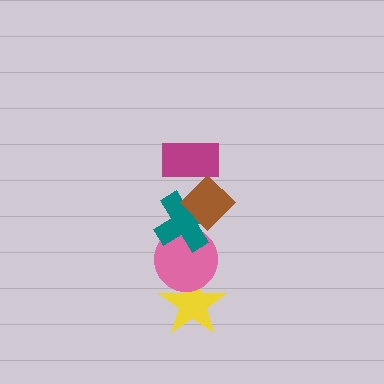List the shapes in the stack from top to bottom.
From top to bottom: the magenta rectangle, the brown diamond, the teal cross, the pink circle, the yellow star.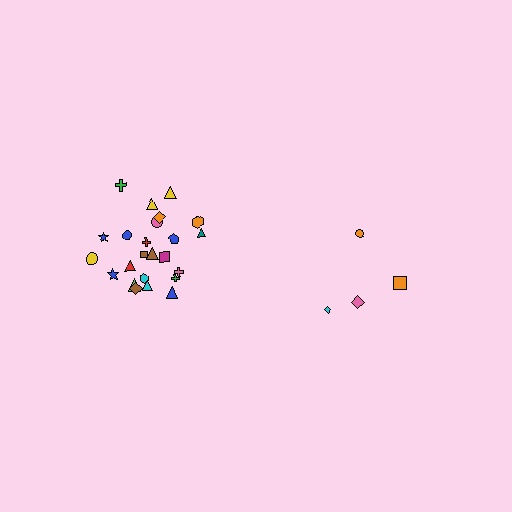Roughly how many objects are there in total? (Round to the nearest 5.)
Roughly 30 objects in total.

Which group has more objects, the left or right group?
The left group.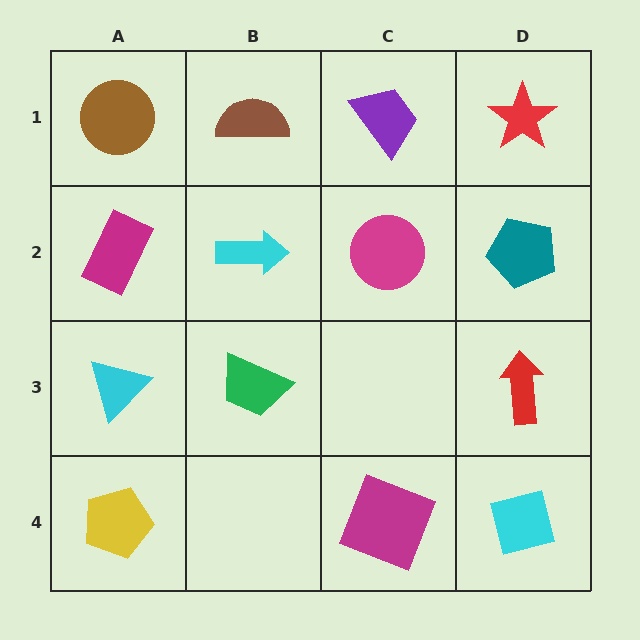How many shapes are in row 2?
4 shapes.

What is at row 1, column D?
A red star.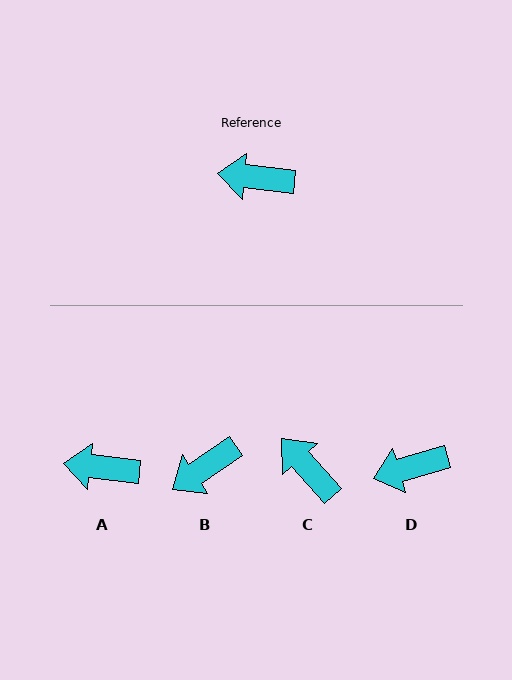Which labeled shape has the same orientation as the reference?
A.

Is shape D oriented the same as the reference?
No, it is off by about 22 degrees.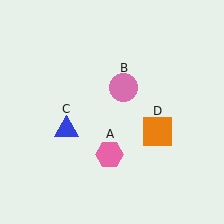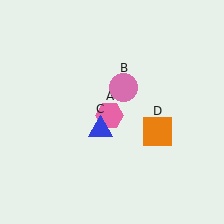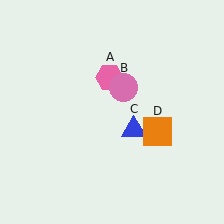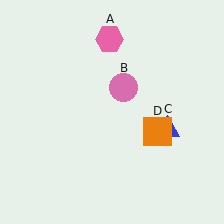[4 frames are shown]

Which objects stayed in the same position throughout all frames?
Pink circle (object B) and orange square (object D) remained stationary.